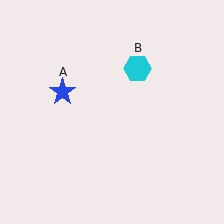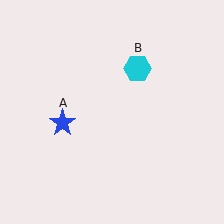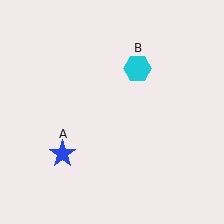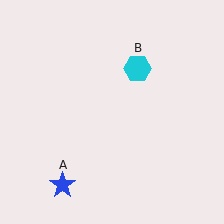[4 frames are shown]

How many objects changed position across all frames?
1 object changed position: blue star (object A).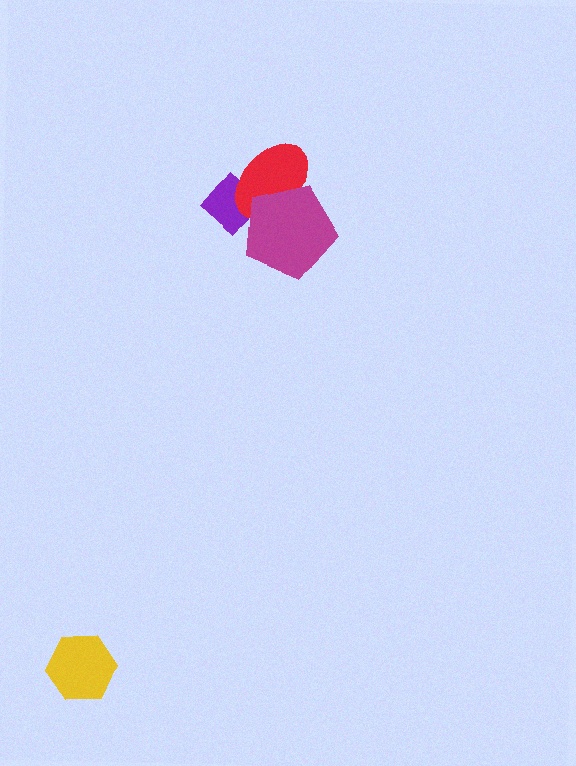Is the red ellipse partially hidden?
Yes, it is partially covered by another shape.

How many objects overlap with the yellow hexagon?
0 objects overlap with the yellow hexagon.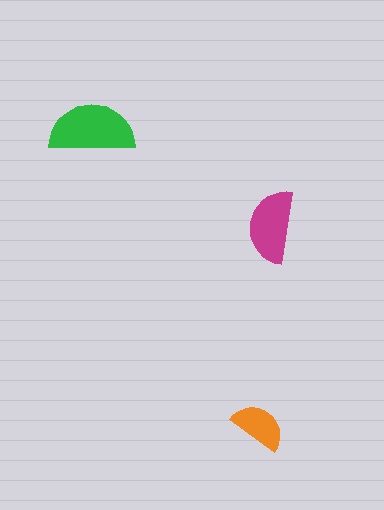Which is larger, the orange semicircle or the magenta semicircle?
The magenta one.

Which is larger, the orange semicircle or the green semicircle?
The green one.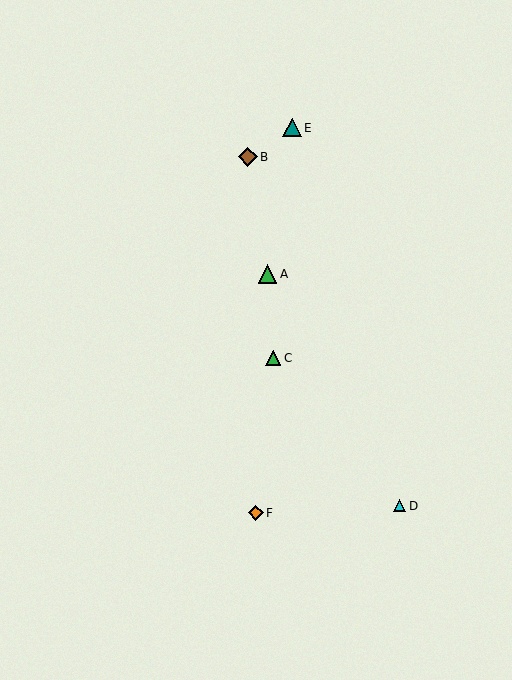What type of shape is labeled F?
Shape F is an orange diamond.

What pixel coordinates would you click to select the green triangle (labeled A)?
Click at (267, 274) to select the green triangle A.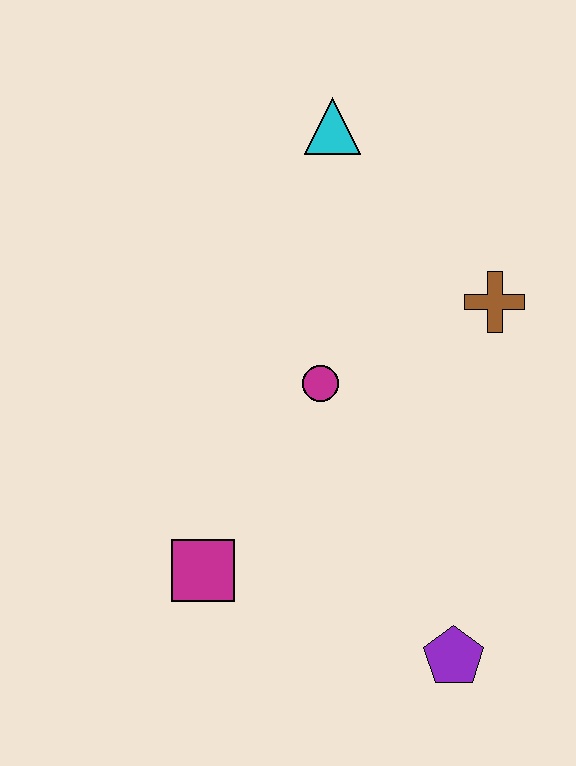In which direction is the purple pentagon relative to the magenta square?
The purple pentagon is to the right of the magenta square.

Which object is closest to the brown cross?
The magenta circle is closest to the brown cross.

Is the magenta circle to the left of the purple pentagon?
Yes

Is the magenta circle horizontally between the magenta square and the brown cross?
Yes